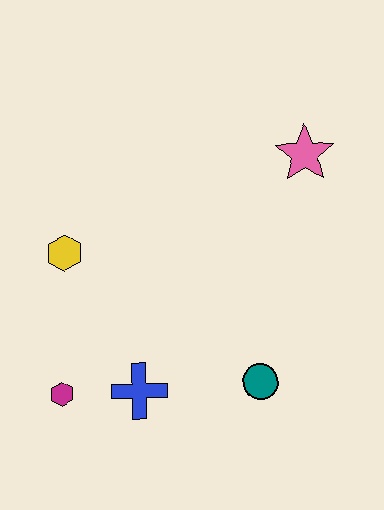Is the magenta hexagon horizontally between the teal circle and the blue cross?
No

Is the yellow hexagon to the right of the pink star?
No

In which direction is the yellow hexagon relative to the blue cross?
The yellow hexagon is above the blue cross.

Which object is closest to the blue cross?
The magenta hexagon is closest to the blue cross.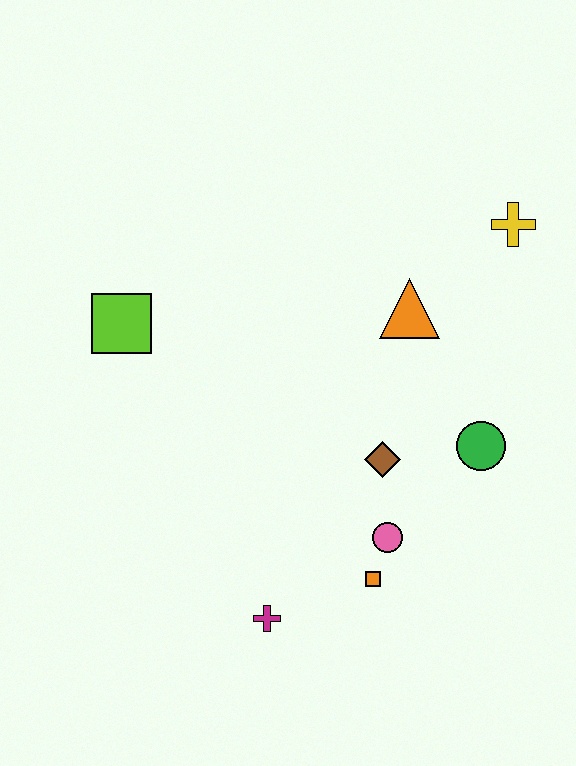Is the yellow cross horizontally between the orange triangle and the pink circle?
No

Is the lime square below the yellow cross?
Yes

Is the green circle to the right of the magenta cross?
Yes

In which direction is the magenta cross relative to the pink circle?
The magenta cross is to the left of the pink circle.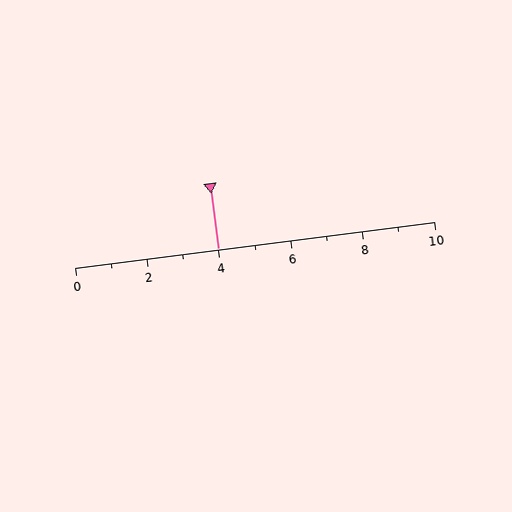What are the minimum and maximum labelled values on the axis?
The axis runs from 0 to 10.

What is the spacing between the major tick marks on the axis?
The major ticks are spaced 2 apart.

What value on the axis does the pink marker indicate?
The marker indicates approximately 4.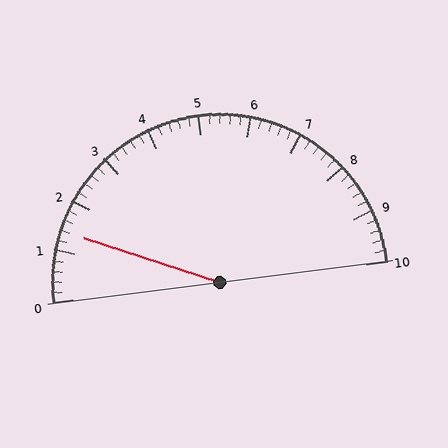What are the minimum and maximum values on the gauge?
The gauge ranges from 0 to 10.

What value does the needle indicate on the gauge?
The needle indicates approximately 1.4.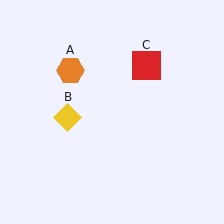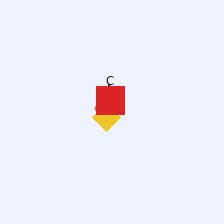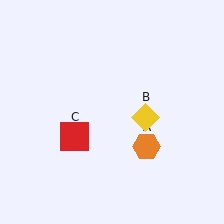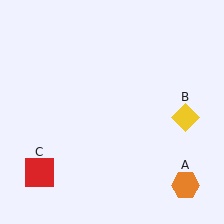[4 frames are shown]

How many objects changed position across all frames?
3 objects changed position: orange hexagon (object A), yellow diamond (object B), red square (object C).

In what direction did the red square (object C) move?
The red square (object C) moved down and to the left.